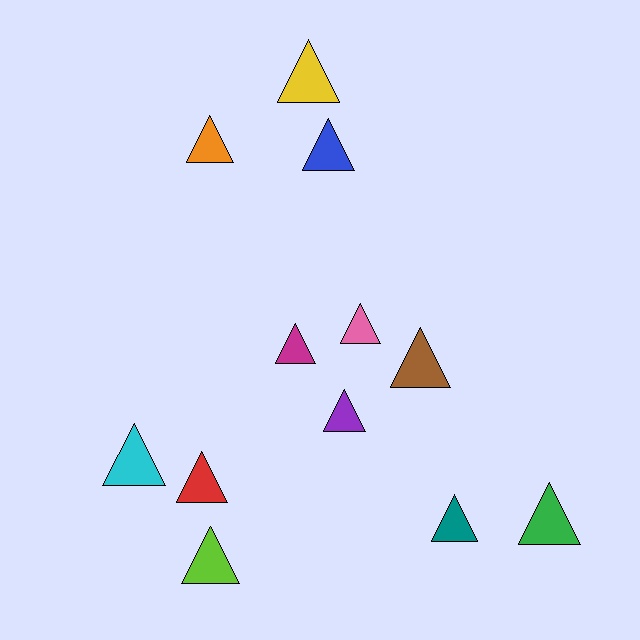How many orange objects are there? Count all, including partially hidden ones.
There is 1 orange object.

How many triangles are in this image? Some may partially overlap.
There are 12 triangles.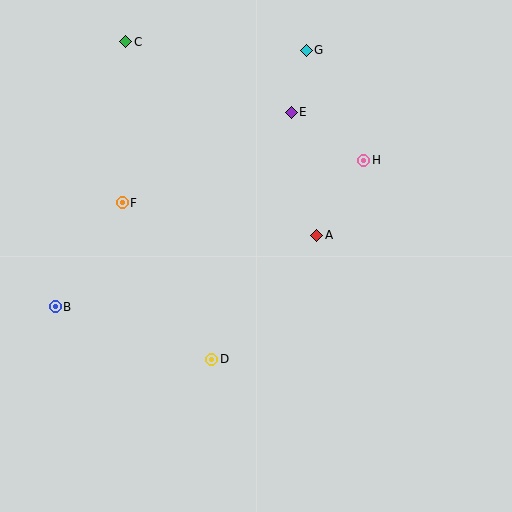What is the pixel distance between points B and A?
The distance between B and A is 271 pixels.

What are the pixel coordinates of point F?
Point F is at (122, 203).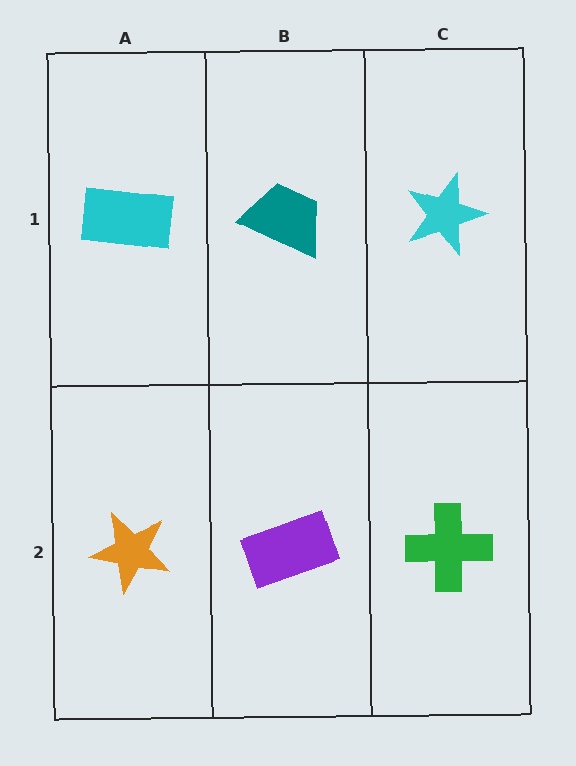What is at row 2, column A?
An orange star.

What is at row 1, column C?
A cyan star.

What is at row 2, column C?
A green cross.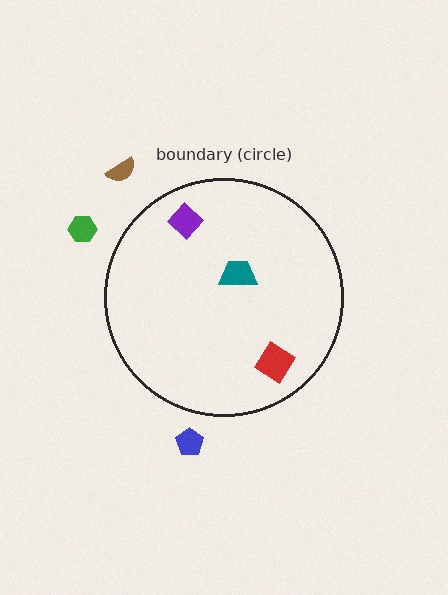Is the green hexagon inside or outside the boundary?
Outside.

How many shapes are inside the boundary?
3 inside, 3 outside.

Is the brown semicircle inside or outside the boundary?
Outside.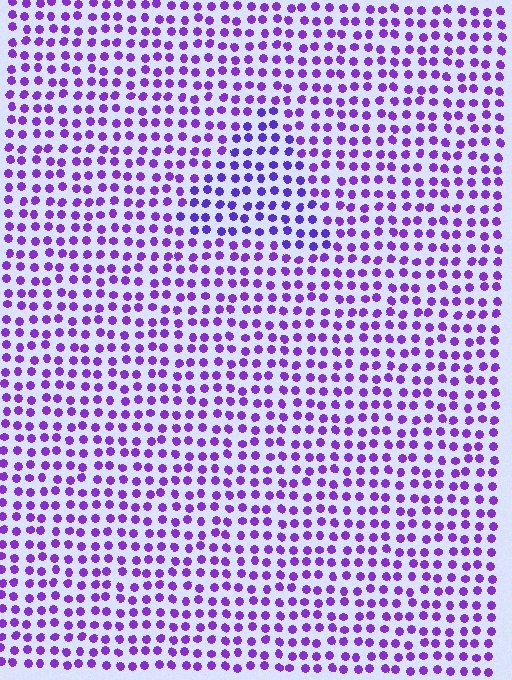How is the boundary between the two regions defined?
The boundary is defined purely by a slight shift in hue (about 19 degrees). Spacing, size, and orientation are identical on both sides.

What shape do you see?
I see a triangle.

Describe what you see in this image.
The image is filled with small purple elements in a uniform arrangement. A triangle-shaped region is visible where the elements are tinted to a slightly different hue, forming a subtle color boundary.